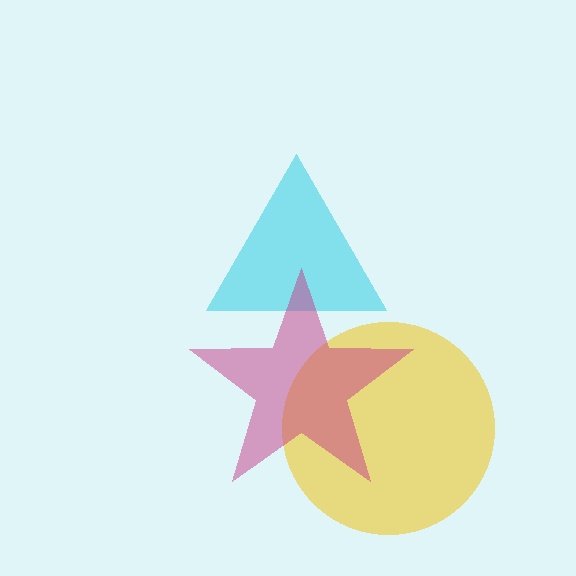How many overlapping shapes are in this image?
There are 3 overlapping shapes in the image.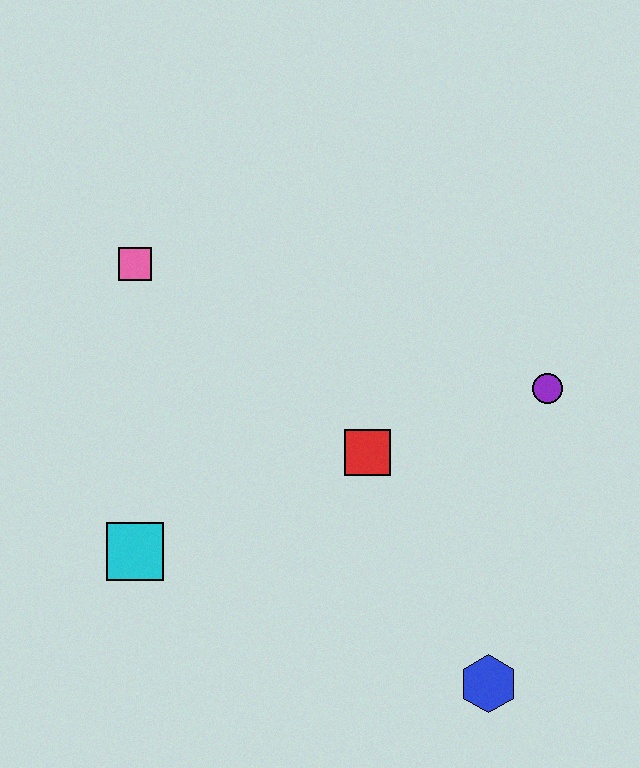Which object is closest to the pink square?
The cyan square is closest to the pink square.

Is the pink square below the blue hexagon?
No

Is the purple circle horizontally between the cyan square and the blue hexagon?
No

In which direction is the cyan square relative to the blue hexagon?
The cyan square is to the left of the blue hexagon.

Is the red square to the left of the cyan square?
No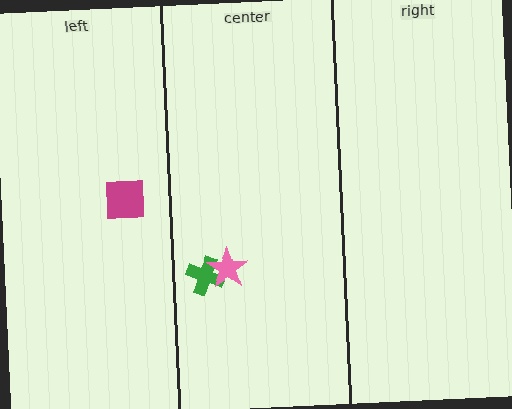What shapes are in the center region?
The green cross, the pink star.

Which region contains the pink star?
The center region.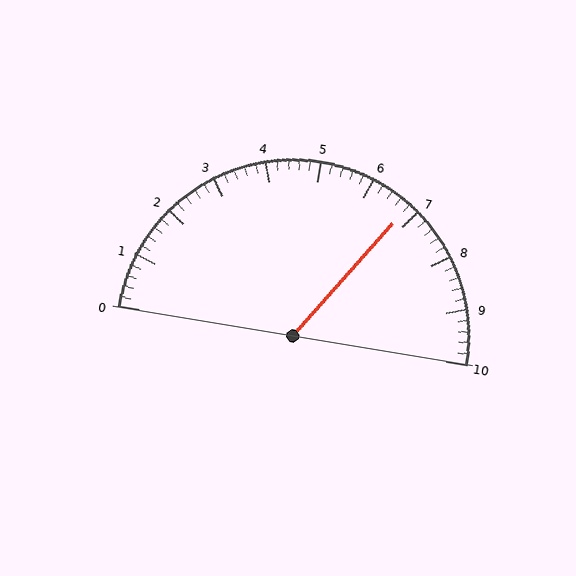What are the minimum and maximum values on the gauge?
The gauge ranges from 0 to 10.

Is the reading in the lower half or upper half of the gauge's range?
The reading is in the upper half of the range (0 to 10).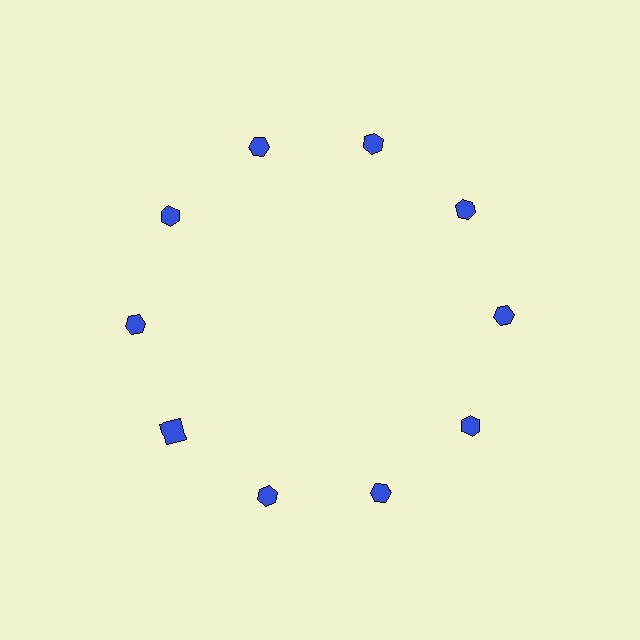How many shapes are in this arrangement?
There are 10 shapes arranged in a ring pattern.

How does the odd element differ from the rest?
It has a different shape: square instead of hexagon.